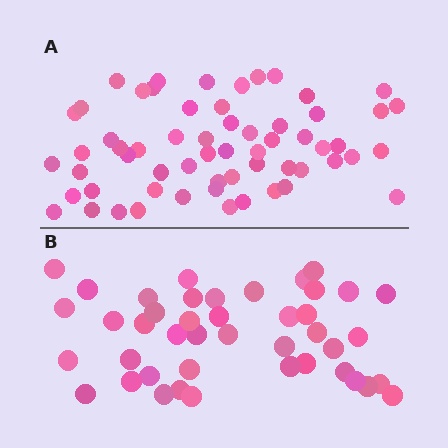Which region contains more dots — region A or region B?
Region A (the top region) has more dots.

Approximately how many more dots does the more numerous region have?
Region A has approximately 15 more dots than region B.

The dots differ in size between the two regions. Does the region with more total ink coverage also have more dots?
No. Region B has more total ink coverage because its dots are larger, but region A actually contains more individual dots. Total area can be misleading — the number of items is what matters here.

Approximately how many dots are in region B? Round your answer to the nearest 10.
About 40 dots. (The exact count is 43, which rounds to 40.)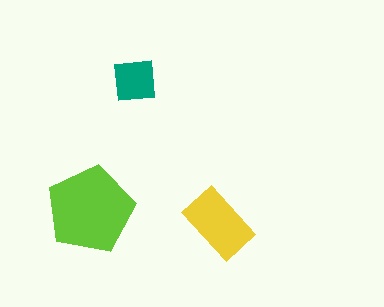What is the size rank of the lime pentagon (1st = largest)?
1st.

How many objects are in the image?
There are 3 objects in the image.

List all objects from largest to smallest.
The lime pentagon, the yellow rectangle, the teal square.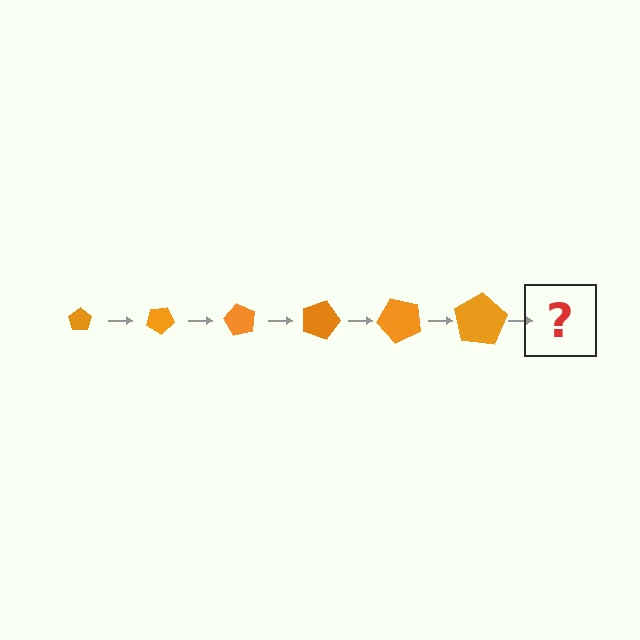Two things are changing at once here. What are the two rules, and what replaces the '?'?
The two rules are that the pentagon grows larger each step and it rotates 30 degrees each step. The '?' should be a pentagon, larger than the previous one and rotated 180 degrees from the start.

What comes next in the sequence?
The next element should be a pentagon, larger than the previous one and rotated 180 degrees from the start.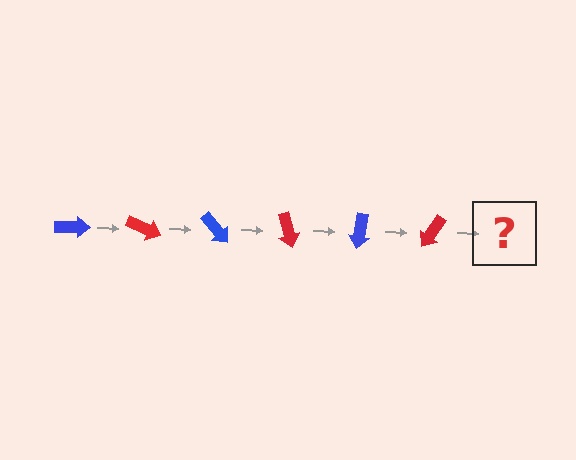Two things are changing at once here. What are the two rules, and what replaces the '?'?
The two rules are that it rotates 25 degrees each step and the color cycles through blue and red. The '?' should be a blue arrow, rotated 150 degrees from the start.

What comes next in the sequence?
The next element should be a blue arrow, rotated 150 degrees from the start.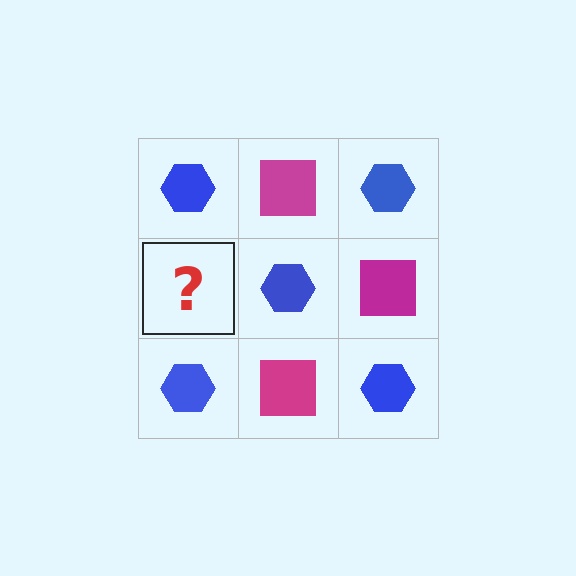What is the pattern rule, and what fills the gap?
The rule is that it alternates blue hexagon and magenta square in a checkerboard pattern. The gap should be filled with a magenta square.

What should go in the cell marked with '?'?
The missing cell should contain a magenta square.